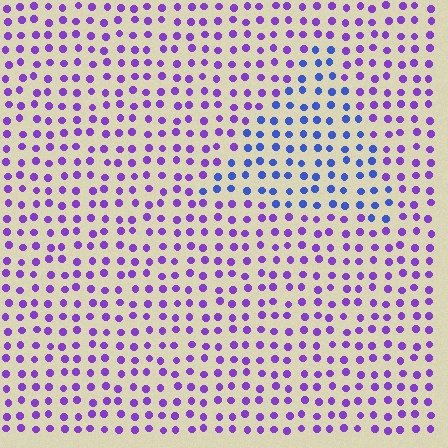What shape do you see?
I see a triangle.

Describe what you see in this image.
The image is filled with small purple elements in a uniform arrangement. A triangle-shaped region is visible where the elements are tinted to a slightly different hue, forming a subtle color boundary.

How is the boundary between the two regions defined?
The boundary is defined purely by a slight shift in hue (about 43 degrees). Spacing, size, and orientation are identical on both sides.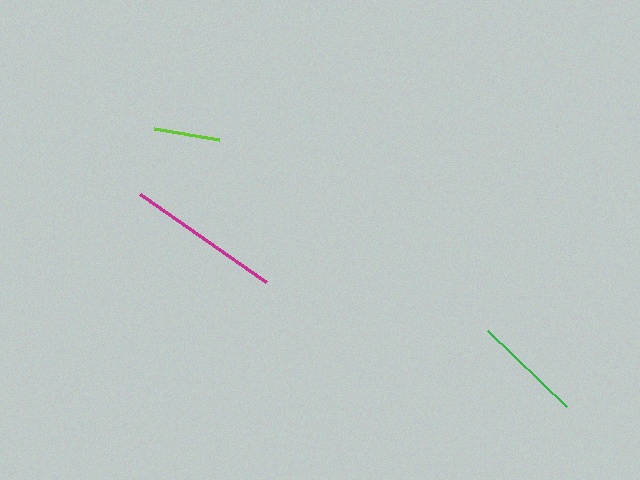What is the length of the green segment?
The green segment is approximately 109 pixels long.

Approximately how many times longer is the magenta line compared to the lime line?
The magenta line is approximately 2.3 times the length of the lime line.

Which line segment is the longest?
The magenta line is the longest at approximately 154 pixels.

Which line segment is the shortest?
The lime line is the shortest at approximately 66 pixels.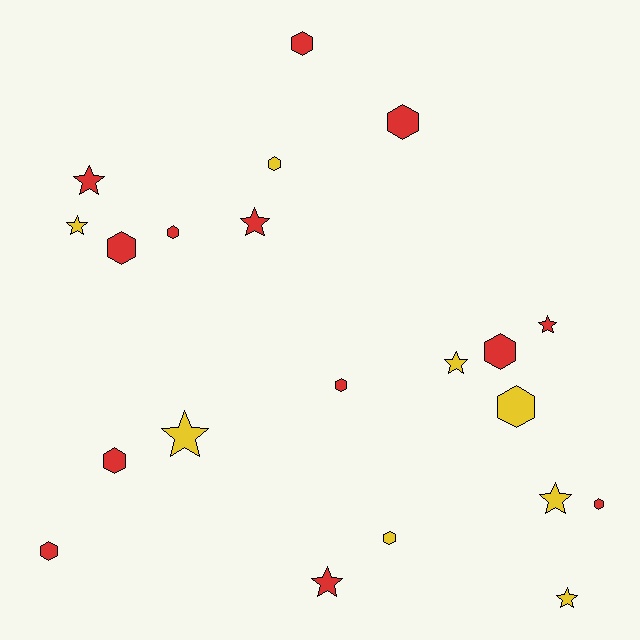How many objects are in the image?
There are 21 objects.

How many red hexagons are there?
There are 9 red hexagons.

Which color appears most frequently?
Red, with 13 objects.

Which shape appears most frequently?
Hexagon, with 12 objects.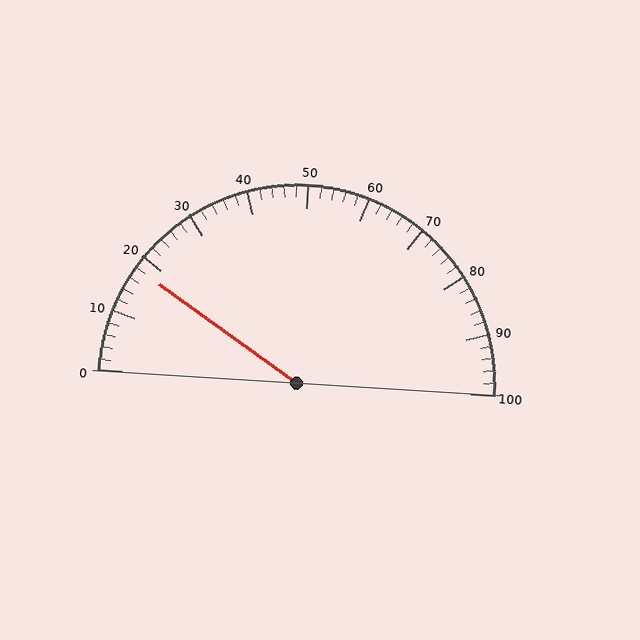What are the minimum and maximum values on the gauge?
The gauge ranges from 0 to 100.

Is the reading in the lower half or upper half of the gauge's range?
The reading is in the lower half of the range (0 to 100).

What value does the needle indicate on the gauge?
The needle indicates approximately 18.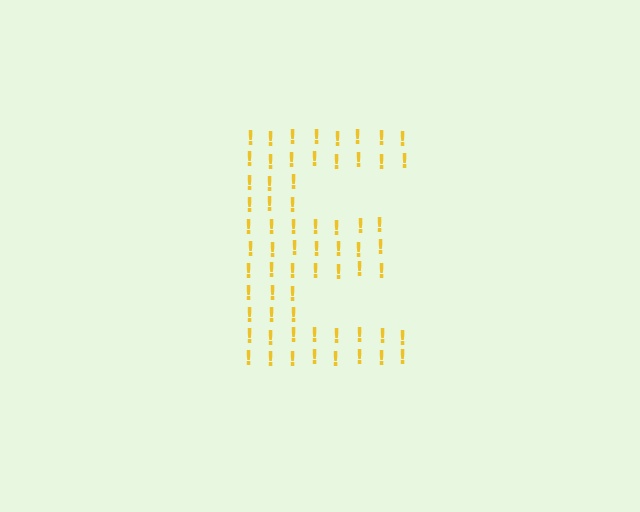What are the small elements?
The small elements are exclamation marks.